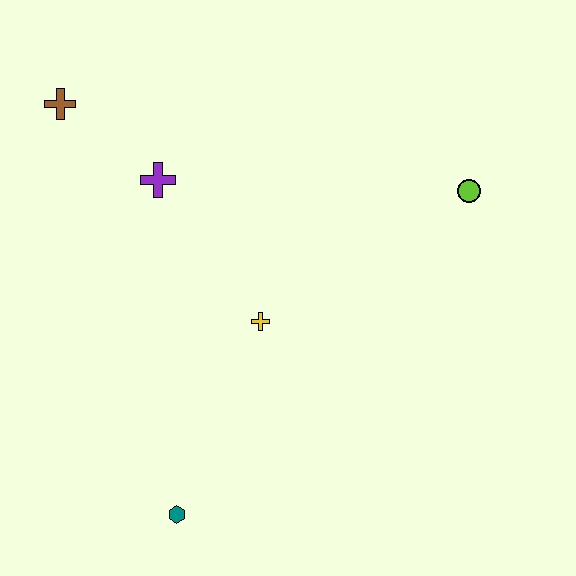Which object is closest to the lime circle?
The yellow cross is closest to the lime circle.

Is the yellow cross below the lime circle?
Yes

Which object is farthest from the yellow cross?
The brown cross is farthest from the yellow cross.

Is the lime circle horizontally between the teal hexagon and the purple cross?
No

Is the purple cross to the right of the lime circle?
No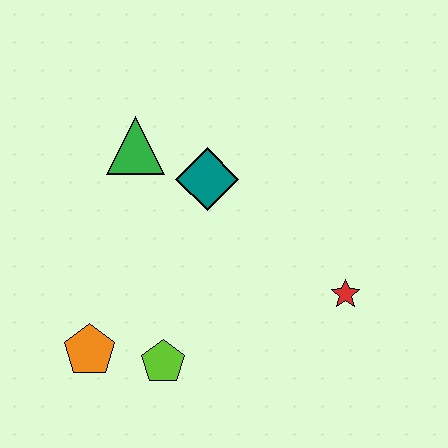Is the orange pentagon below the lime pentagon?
No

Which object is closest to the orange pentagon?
The lime pentagon is closest to the orange pentagon.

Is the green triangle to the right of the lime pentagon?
No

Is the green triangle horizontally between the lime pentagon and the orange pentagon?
Yes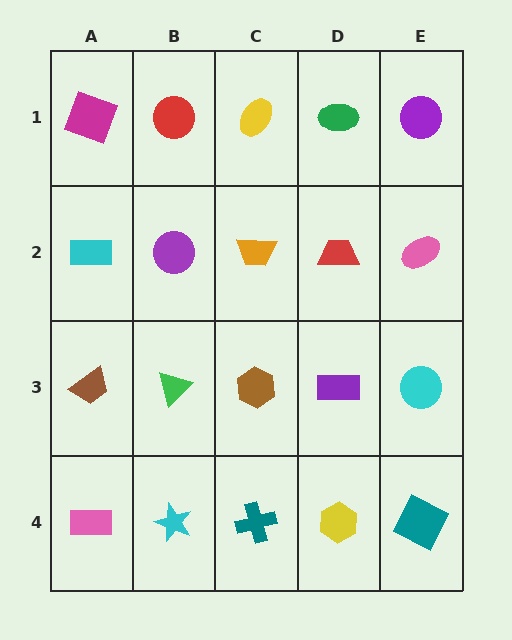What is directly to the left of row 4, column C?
A cyan star.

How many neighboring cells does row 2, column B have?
4.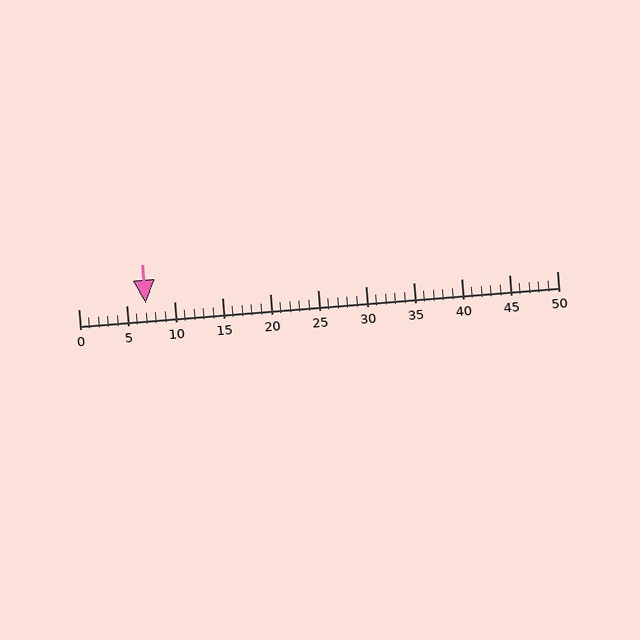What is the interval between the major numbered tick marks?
The major tick marks are spaced 5 units apart.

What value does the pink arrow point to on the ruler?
The pink arrow points to approximately 7.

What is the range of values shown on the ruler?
The ruler shows values from 0 to 50.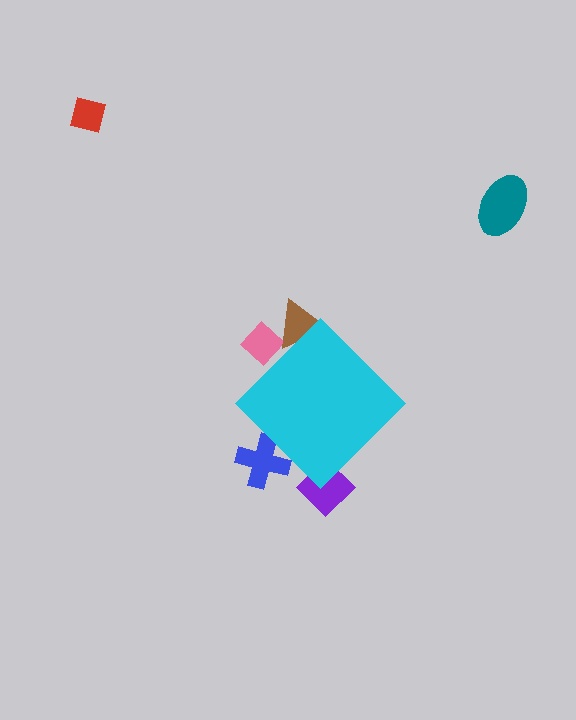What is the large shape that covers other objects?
A cyan diamond.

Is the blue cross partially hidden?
Yes, the blue cross is partially hidden behind the cyan diamond.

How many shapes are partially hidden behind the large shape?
4 shapes are partially hidden.